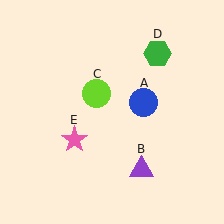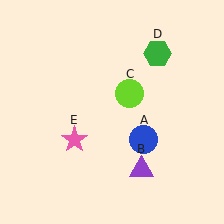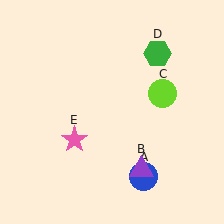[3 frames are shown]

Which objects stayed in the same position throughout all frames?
Purple triangle (object B) and green hexagon (object D) and pink star (object E) remained stationary.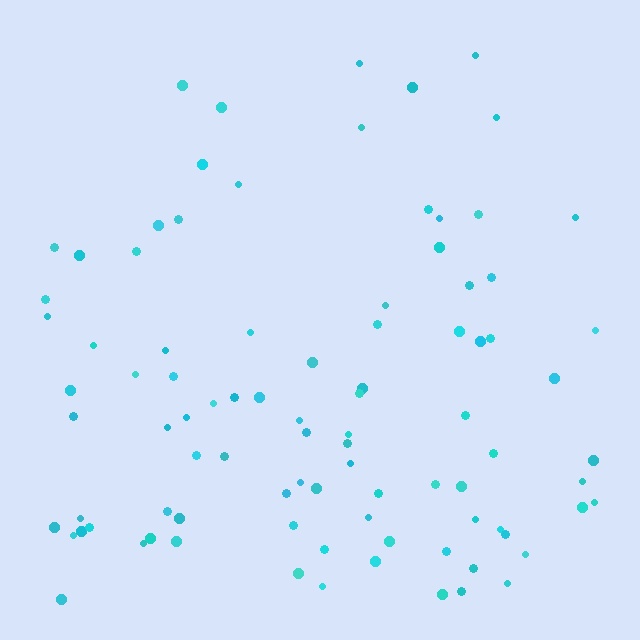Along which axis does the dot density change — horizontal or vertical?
Vertical.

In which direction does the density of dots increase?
From top to bottom, with the bottom side densest.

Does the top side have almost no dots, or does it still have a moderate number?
Still a moderate number, just noticeably fewer than the bottom.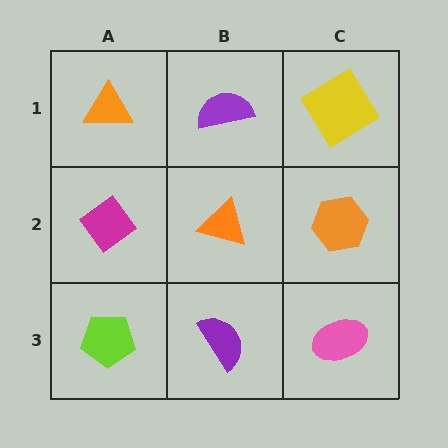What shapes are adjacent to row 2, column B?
A purple semicircle (row 1, column B), a purple semicircle (row 3, column B), a magenta diamond (row 2, column A), an orange hexagon (row 2, column C).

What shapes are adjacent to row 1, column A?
A magenta diamond (row 2, column A), a purple semicircle (row 1, column B).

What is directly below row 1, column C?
An orange hexagon.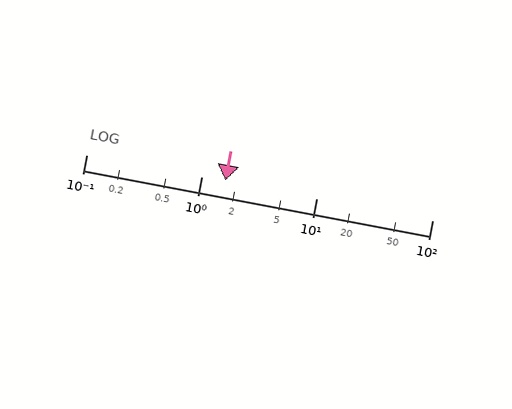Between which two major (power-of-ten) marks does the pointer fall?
The pointer is between 1 and 10.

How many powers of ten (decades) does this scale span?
The scale spans 3 decades, from 0.1 to 100.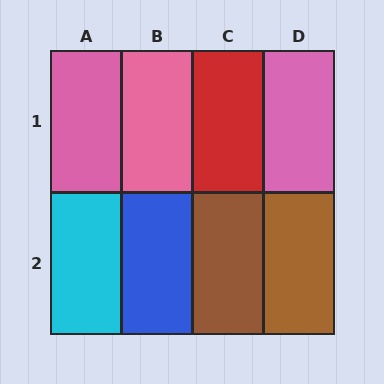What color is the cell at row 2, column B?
Blue.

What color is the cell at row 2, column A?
Cyan.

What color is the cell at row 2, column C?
Brown.